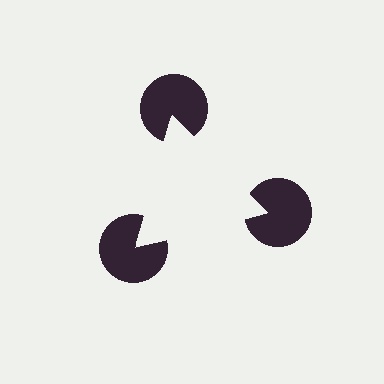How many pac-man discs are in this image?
There are 3 — one at each vertex of the illusory triangle.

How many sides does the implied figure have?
3 sides.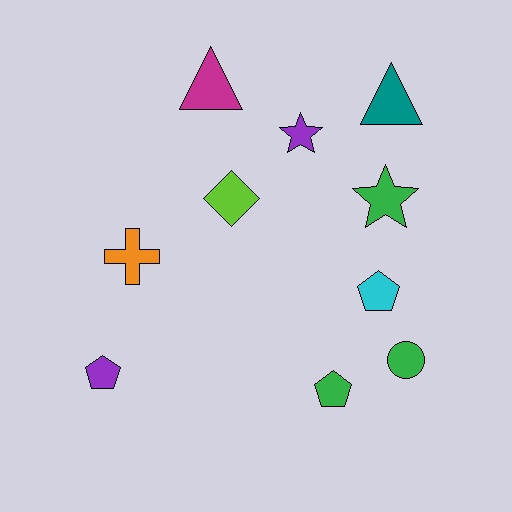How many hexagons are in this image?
There are no hexagons.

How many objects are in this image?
There are 10 objects.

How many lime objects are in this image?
There is 1 lime object.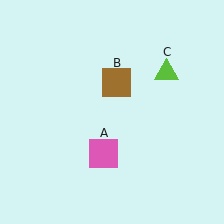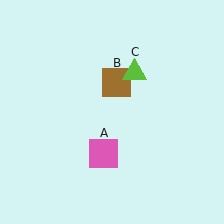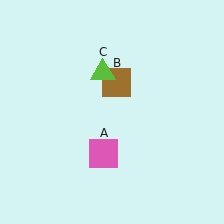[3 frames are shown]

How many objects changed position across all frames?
1 object changed position: lime triangle (object C).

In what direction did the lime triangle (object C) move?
The lime triangle (object C) moved left.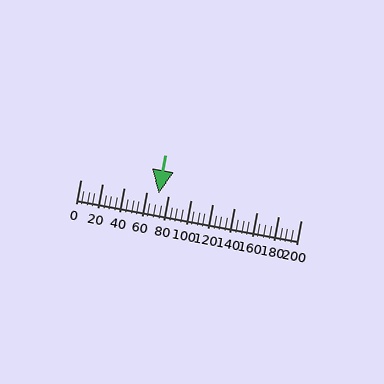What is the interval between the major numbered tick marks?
The major tick marks are spaced 20 units apart.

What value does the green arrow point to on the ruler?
The green arrow points to approximately 71.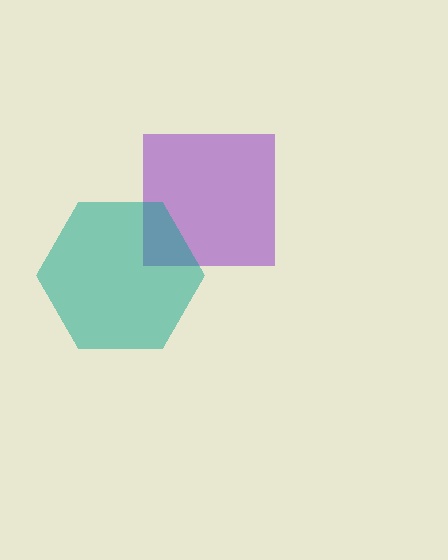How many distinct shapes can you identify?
There are 2 distinct shapes: a purple square, a teal hexagon.